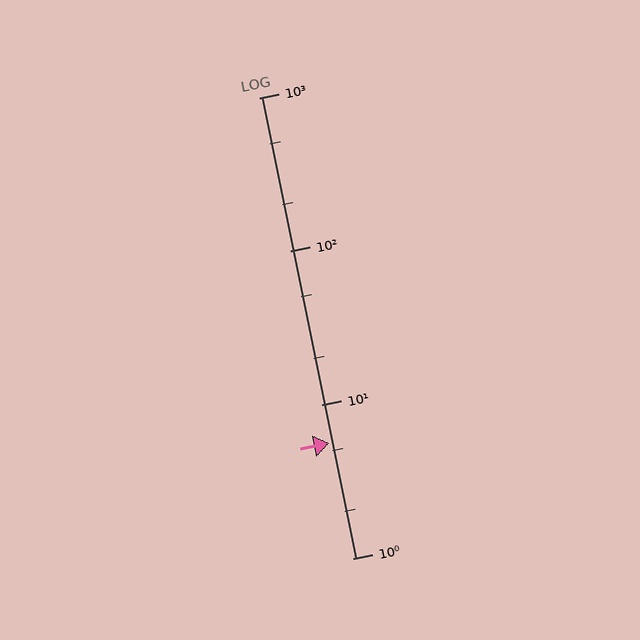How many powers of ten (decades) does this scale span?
The scale spans 3 decades, from 1 to 1000.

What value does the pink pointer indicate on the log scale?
The pointer indicates approximately 5.6.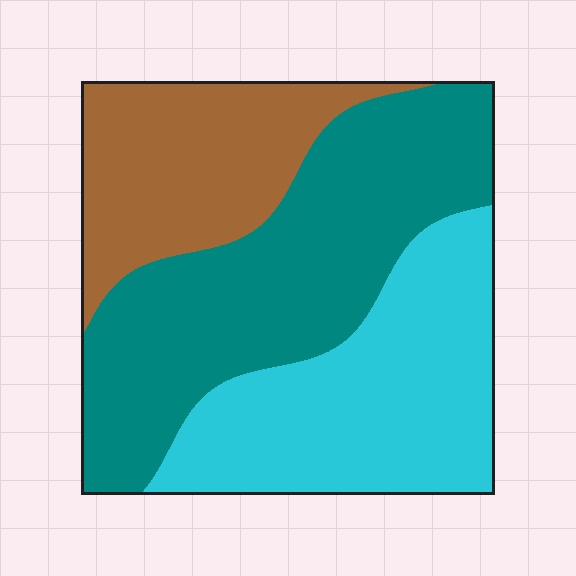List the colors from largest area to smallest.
From largest to smallest: teal, cyan, brown.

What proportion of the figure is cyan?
Cyan covers about 35% of the figure.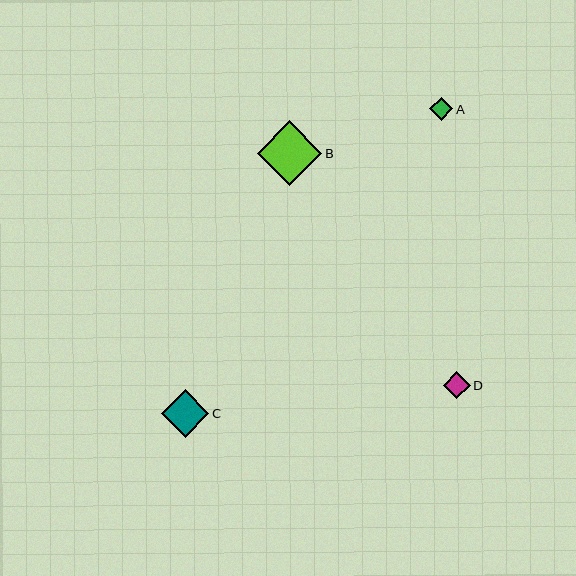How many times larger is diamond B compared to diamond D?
Diamond B is approximately 2.4 times the size of diamond D.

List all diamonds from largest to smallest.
From largest to smallest: B, C, D, A.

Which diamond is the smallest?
Diamond A is the smallest with a size of approximately 23 pixels.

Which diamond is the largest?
Diamond B is the largest with a size of approximately 65 pixels.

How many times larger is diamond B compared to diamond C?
Diamond B is approximately 1.4 times the size of diamond C.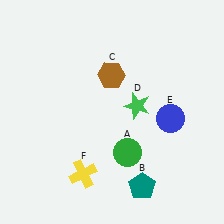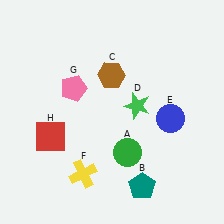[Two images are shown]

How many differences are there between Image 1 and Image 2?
There are 2 differences between the two images.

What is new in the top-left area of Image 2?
A pink pentagon (G) was added in the top-left area of Image 2.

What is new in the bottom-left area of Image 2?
A red square (H) was added in the bottom-left area of Image 2.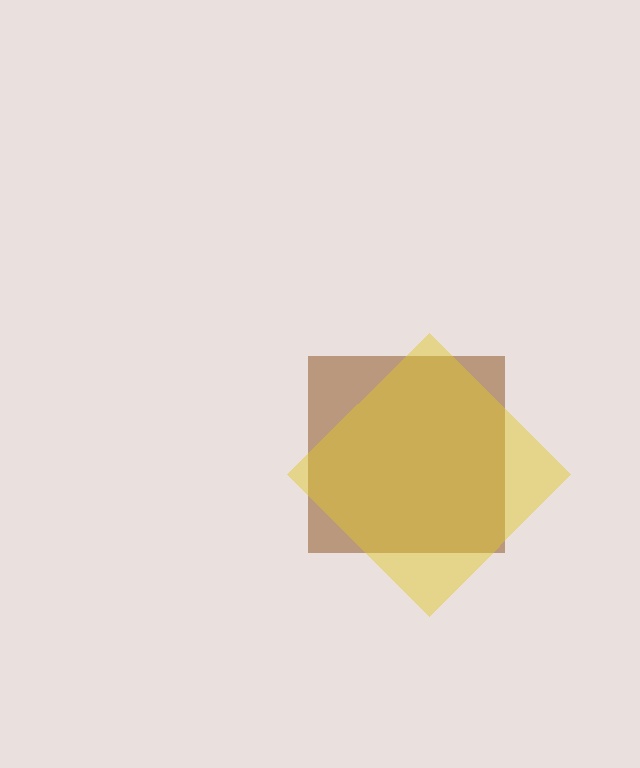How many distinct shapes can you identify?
There are 2 distinct shapes: a brown square, a yellow diamond.